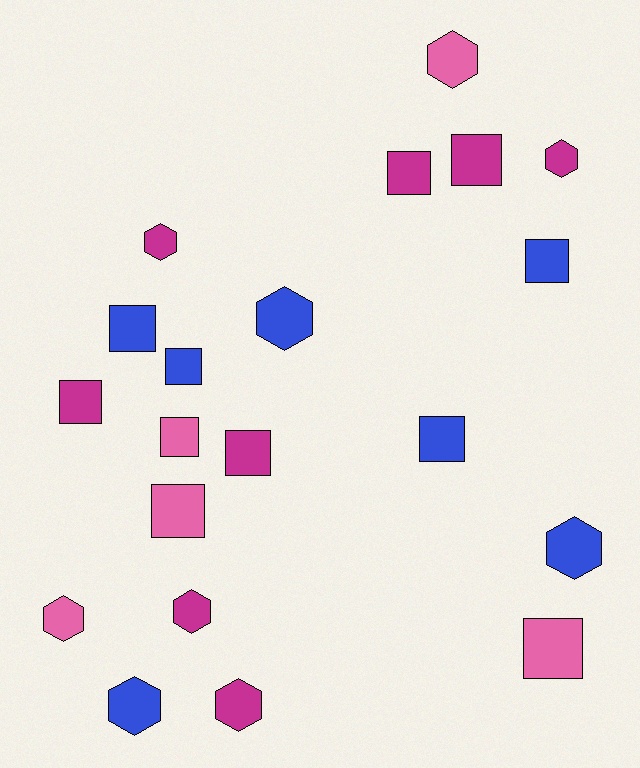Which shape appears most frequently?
Square, with 11 objects.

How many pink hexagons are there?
There are 2 pink hexagons.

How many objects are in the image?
There are 20 objects.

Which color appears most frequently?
Magenta, with 8 objects.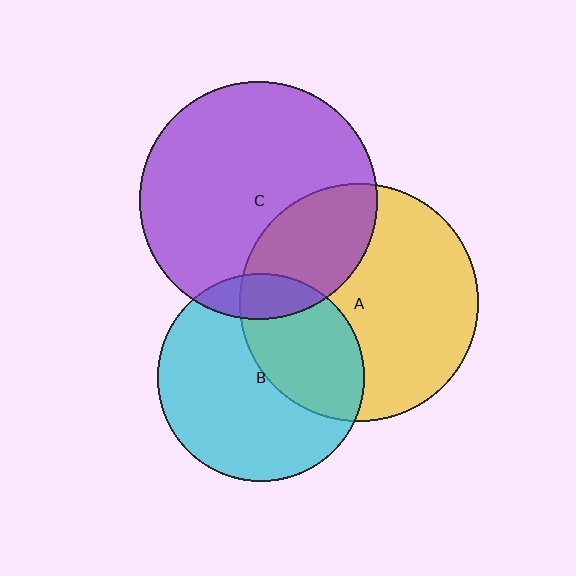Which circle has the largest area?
Circle A (yellow).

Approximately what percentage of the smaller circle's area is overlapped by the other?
Approximately 10%.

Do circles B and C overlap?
Yes.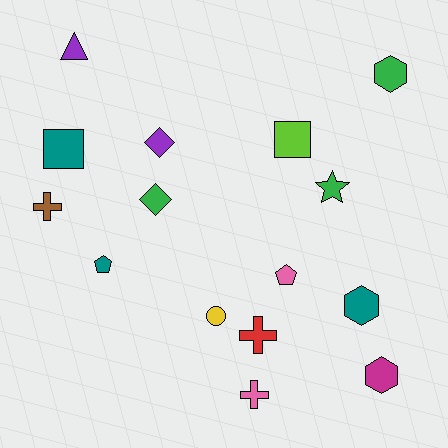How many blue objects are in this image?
There are no blue objects.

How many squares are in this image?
There are 2 squares.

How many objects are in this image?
There are 15 objects.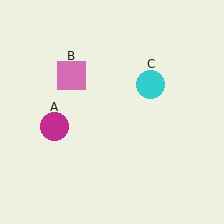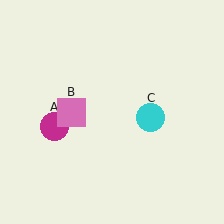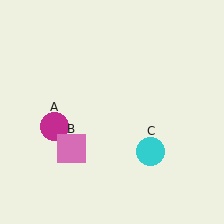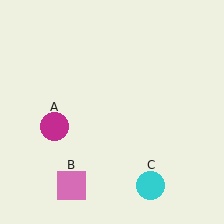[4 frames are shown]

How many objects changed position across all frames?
2 objects changed position: pink square (object B), cyan circle (object C).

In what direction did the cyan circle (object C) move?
The cyan circle (object C) moved down.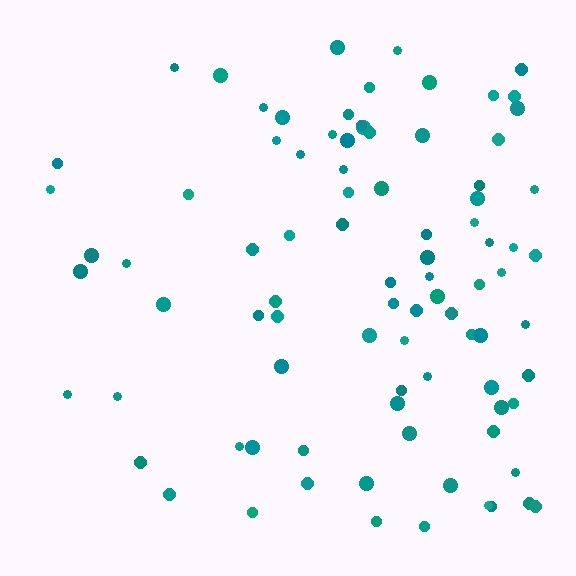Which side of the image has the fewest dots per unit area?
The left.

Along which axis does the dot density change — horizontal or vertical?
Horizontal.